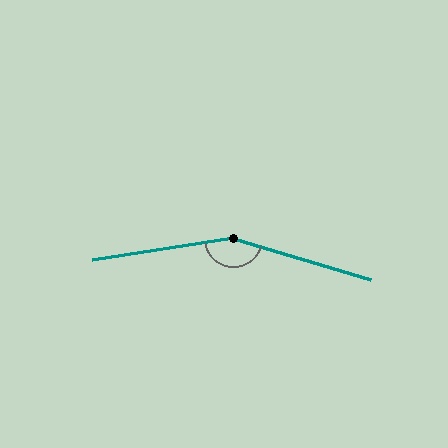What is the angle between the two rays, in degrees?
Approximately 155 degrees.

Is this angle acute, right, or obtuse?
It is obtuse.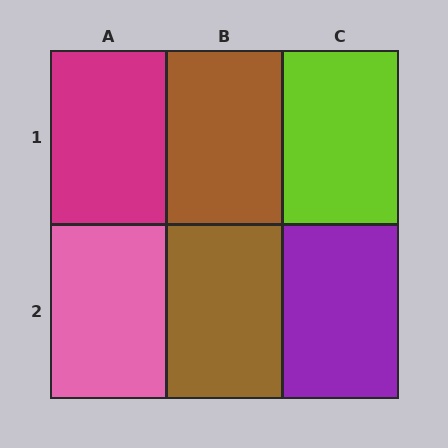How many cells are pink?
1 cell is pink.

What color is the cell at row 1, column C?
Lime.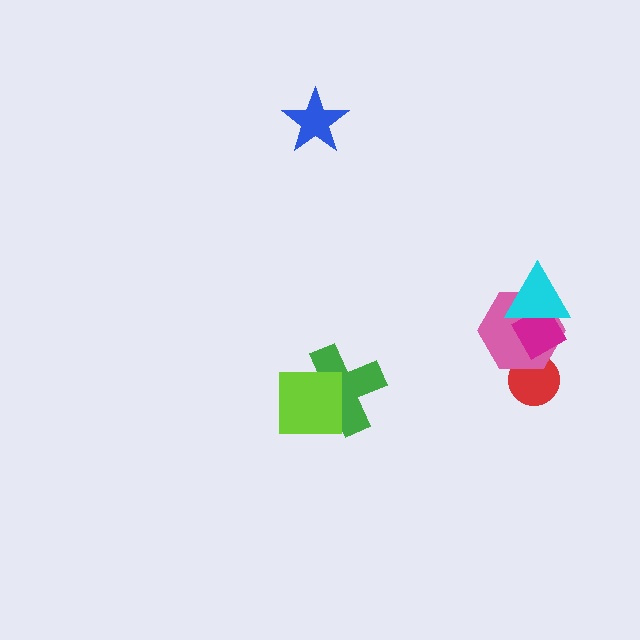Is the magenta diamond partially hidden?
Yes, it is partially covered by another shape.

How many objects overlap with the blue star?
0 objects overlap with the blue star.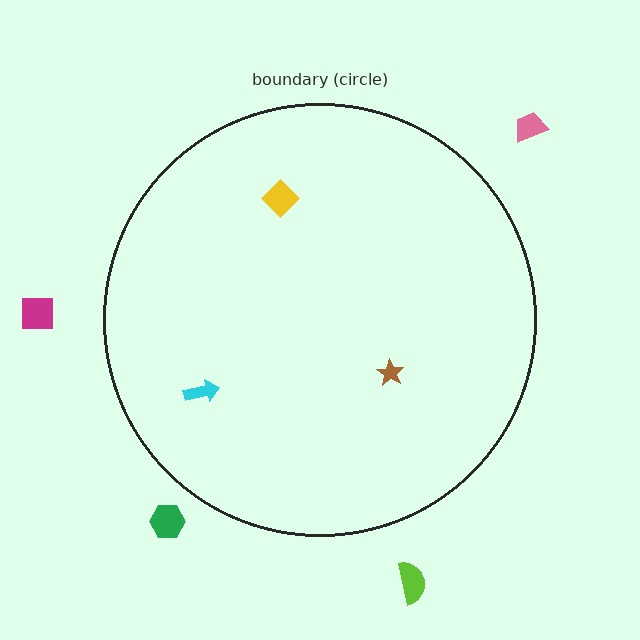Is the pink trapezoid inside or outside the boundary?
Outside.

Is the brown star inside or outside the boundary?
Inside.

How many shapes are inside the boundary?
3 inside, 4 outside.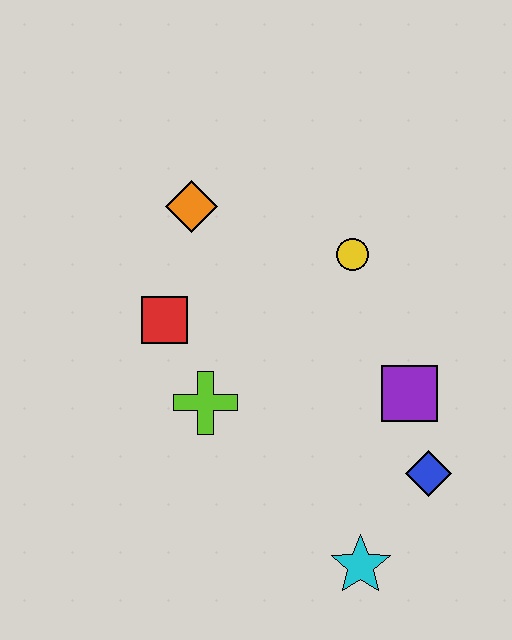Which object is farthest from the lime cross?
The blue diamond is farthest from the lime cross.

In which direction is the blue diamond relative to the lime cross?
The blue diamond is to the right of the lime cross.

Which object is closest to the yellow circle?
The purple square is closest to the yellow circle.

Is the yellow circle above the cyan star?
Yes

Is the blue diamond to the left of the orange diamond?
No